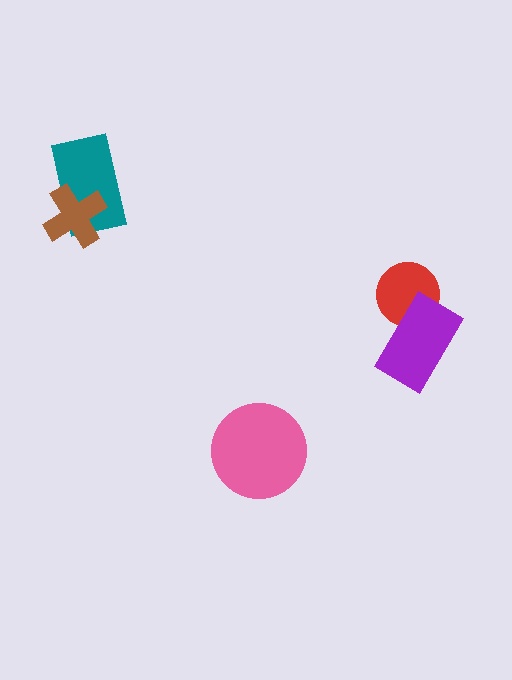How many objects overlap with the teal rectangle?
1 object overlaps with the teal rectangle.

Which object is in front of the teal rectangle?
The brown cross is in front of the teal rectangle.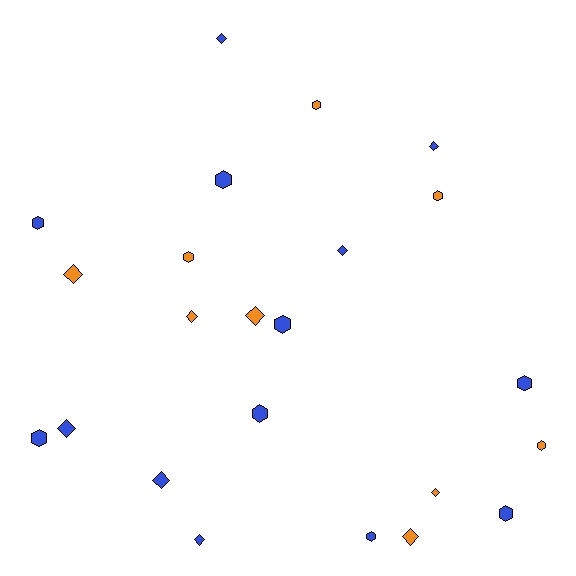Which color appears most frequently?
Blue, with 14 objects.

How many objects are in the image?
There are 23 objects.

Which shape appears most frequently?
Hexagon, with 12 objects.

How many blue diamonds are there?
There are 6 blue diamonds.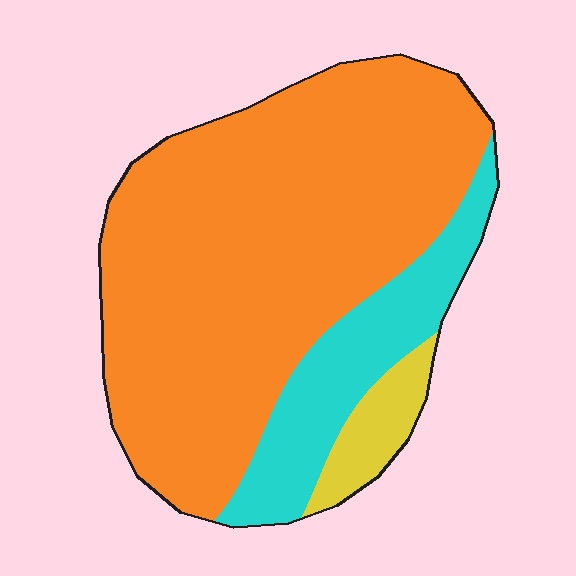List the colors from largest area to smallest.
From largest to smallest: orange, cyan, yellow.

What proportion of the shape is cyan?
Cyan covers 19% of the shape.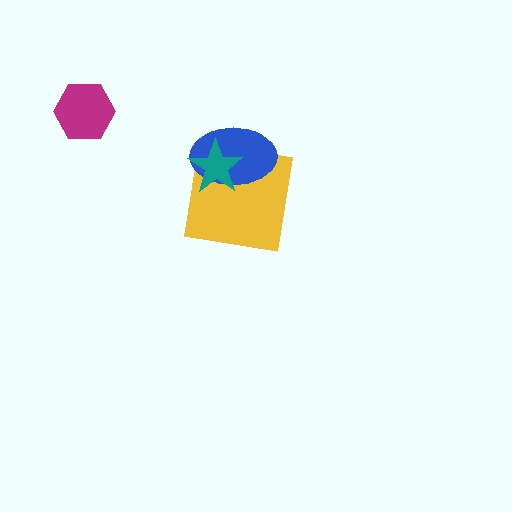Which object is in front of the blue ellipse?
The teal star is in front of the blue ellipse.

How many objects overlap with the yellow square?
2 objects overlap with the yellow square.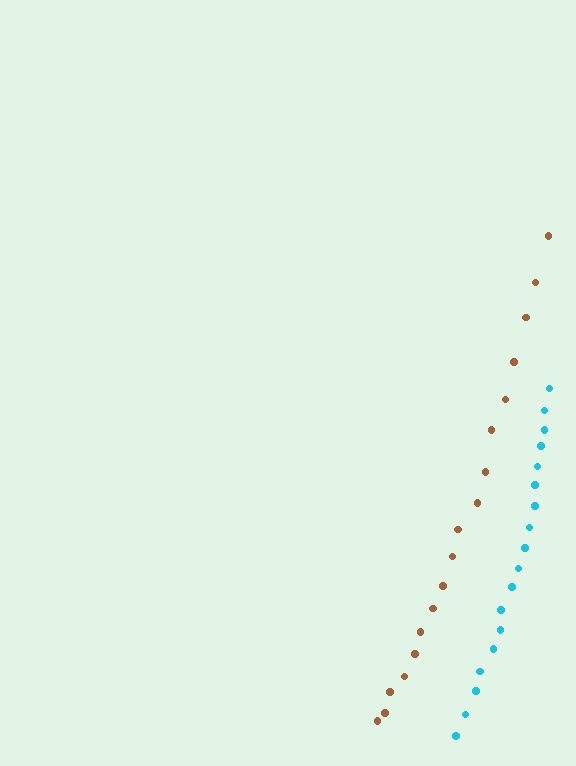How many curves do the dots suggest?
There are 2 distinct paths.